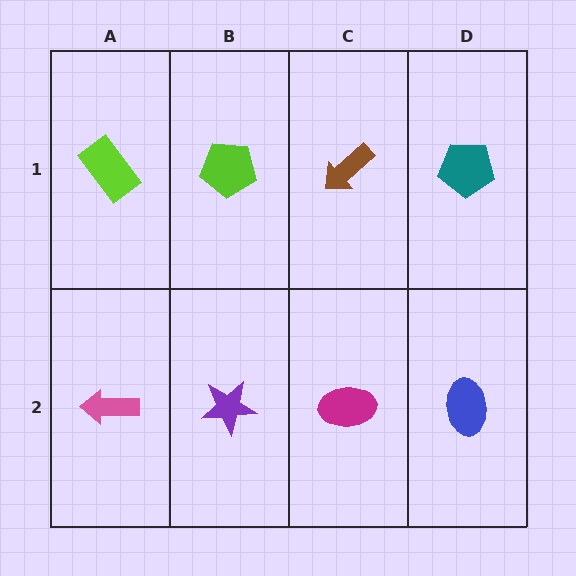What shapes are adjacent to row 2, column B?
A lime pentagon (row 1, column B), a pink arrow (row 2, column A), a magenta ellipse (row 2, column C).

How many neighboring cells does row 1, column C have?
3.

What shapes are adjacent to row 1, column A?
A pink arrow (row 2, column A), a lime pentagon (row 1, column B).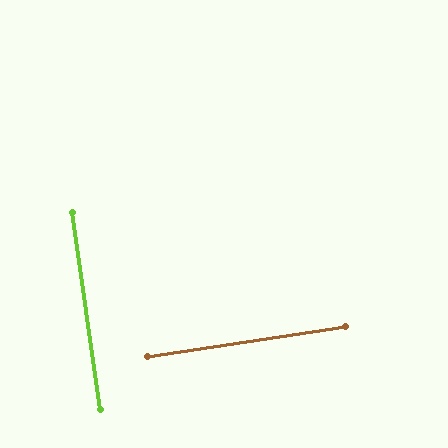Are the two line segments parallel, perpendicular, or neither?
Perpendicular — they meet at approximately 89°.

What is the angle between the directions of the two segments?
Approximately 89 degrees.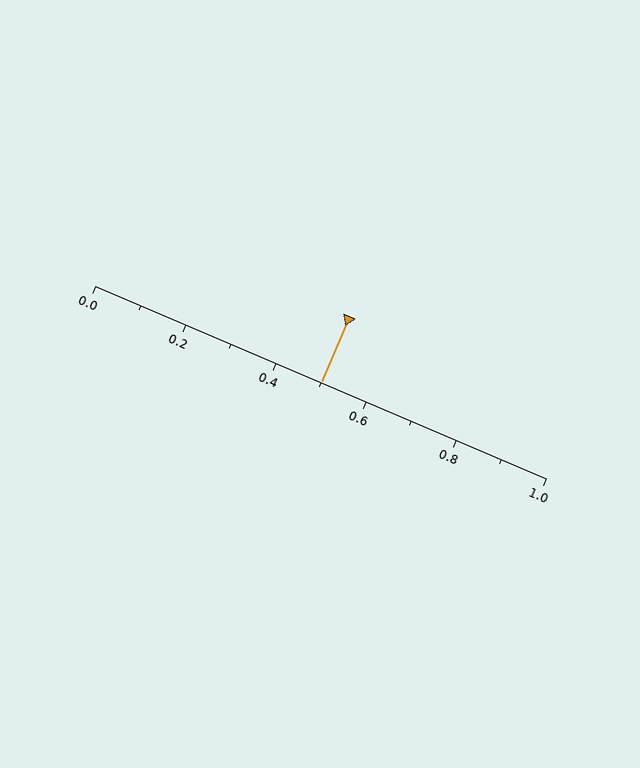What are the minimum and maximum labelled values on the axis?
The axis runs from 0.0 to 1.0.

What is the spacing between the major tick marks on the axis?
The major ticks are spaced 0.2 apart.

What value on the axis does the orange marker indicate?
The marker indicates approximately 0.5.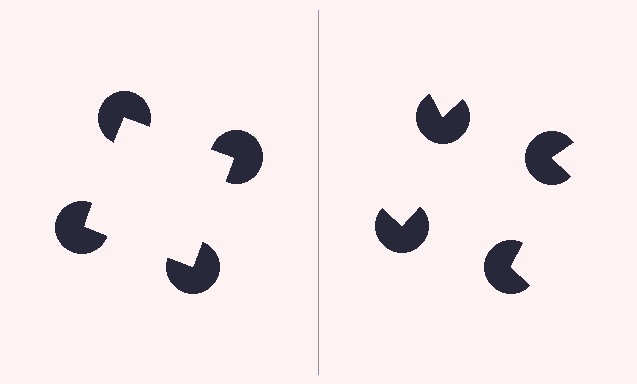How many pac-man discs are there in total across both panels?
8 — 4 on each side.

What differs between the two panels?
The pac-man discs are positioned identically on both sides; only the wedge orientations differ. On the left they align to a square; on the right they are misaligned.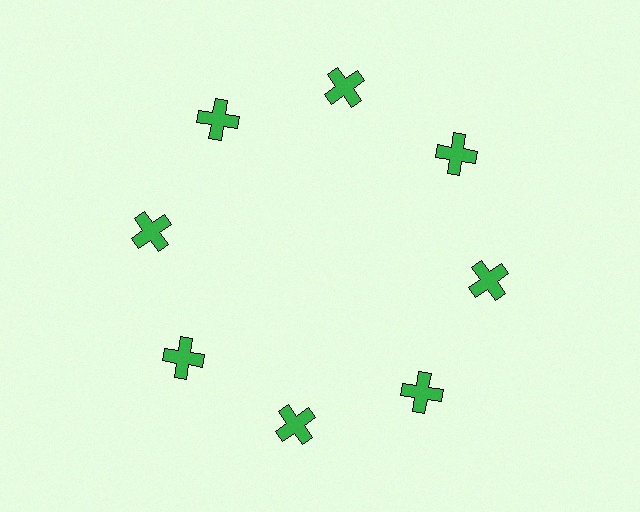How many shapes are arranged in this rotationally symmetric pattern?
There are 8 shapes, arranged in 8 groups of 1.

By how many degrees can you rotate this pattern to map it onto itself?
The pattern maps onto itself every 45 degrees of rotation.